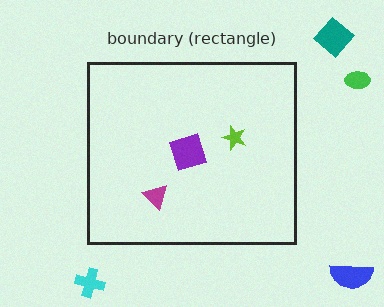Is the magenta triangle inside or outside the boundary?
Inside.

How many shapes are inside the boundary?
3 inside, 4 outside.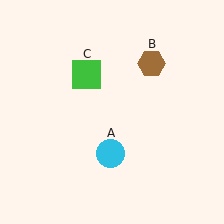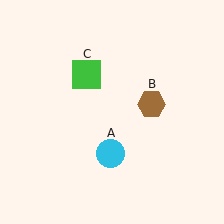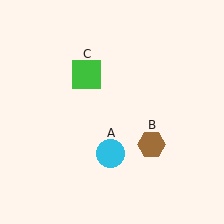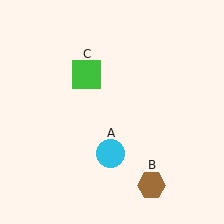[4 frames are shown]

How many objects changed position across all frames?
1 object changed position: brown hexagon (object B).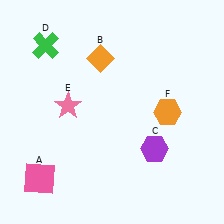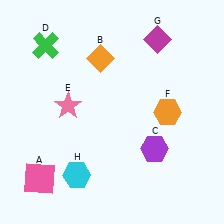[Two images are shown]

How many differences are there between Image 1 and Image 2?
There are 2 differences between the two images.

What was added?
A magenta diamond (G), a cyan hexagon (H) were added in Image 2.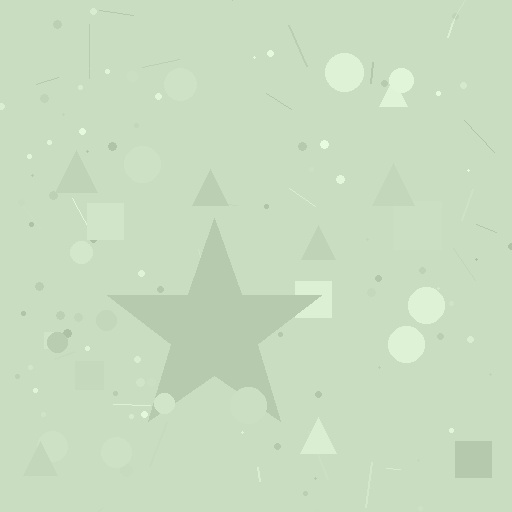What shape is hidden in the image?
A star is hidden in the image.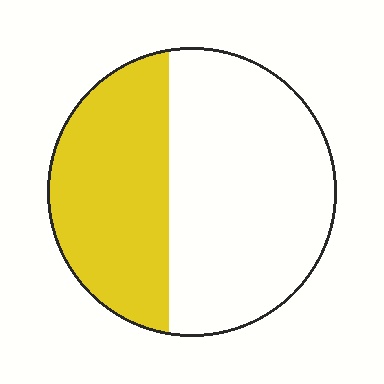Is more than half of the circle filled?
No.